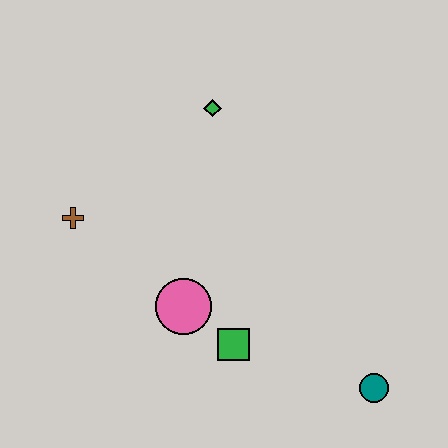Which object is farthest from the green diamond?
The teal circle is farthest from the green diamond.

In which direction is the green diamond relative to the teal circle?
The green diamond is above the teal circle.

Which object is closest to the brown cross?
The pink circle is closest to the brown cross.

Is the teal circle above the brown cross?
No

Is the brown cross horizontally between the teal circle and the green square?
No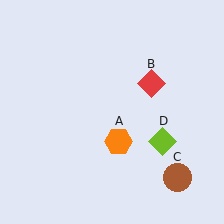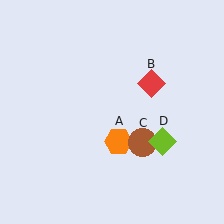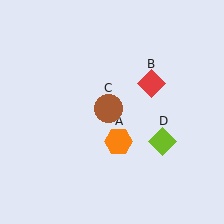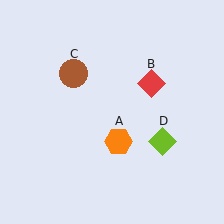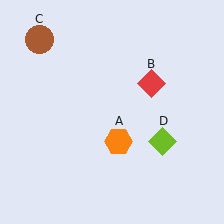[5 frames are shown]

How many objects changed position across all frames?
1 object changed position: brown circle (object C).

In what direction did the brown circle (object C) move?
The brown circle (object C) moved up and to the left.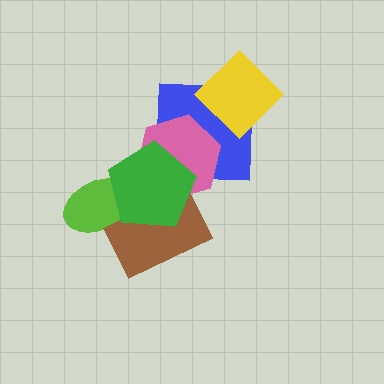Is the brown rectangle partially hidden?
Yes, it is partially covered by another shape.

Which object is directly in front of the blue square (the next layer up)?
The yellow diamond is directly in front of the blue square.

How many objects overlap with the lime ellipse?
2 objects overlap with the lime ellipse.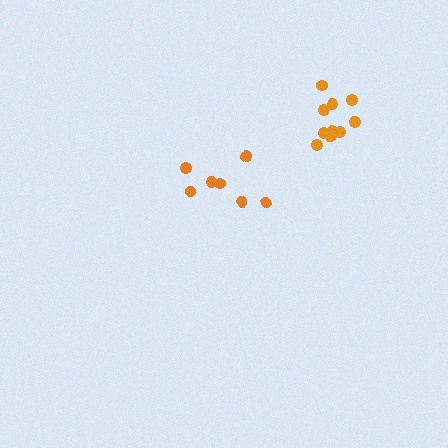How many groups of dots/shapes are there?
There are 2 groups.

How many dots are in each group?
Group 1: 7 dots, Group 2: 10 dots (17 total).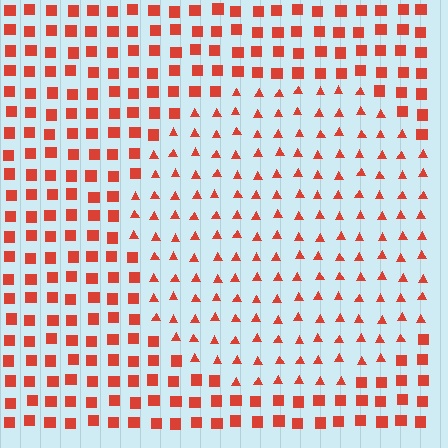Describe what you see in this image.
The image is filled with small red elements arranged in a uniform grid. A circle-shaped region contains triangles, while the surrounding area contains squares. The boundary is defined purely by the change in element shape.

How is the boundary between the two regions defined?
The boundary is defined by a change in element shape: triangles inside vs. squares outside. All elements share the same color and spacing.